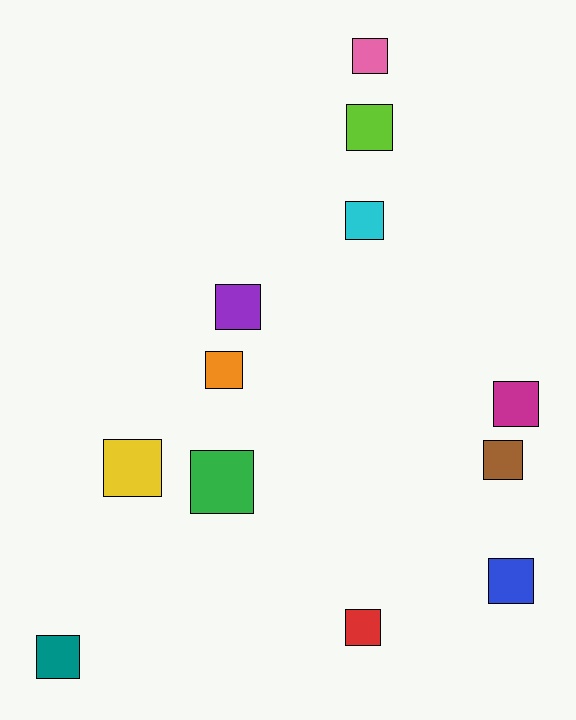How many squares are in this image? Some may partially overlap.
There are 12 squares.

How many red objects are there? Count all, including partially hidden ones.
There is 1 red object.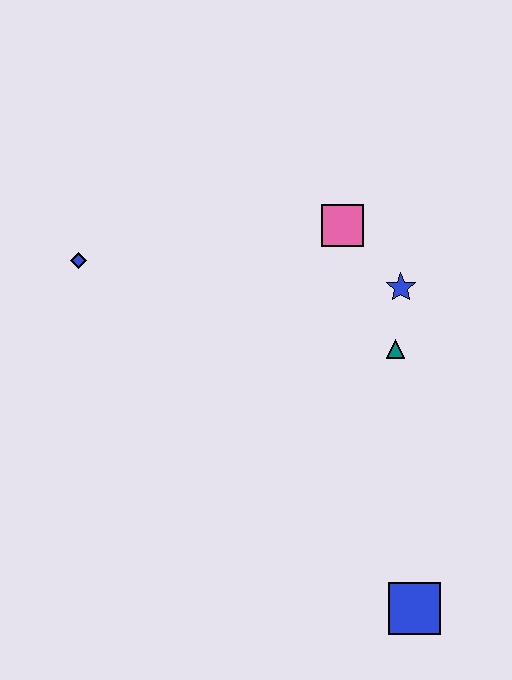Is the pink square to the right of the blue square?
No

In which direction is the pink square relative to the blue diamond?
The pink square is to the right of the blue diamond.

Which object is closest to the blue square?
The teal triangle is closest to the blue square.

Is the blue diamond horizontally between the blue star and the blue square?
No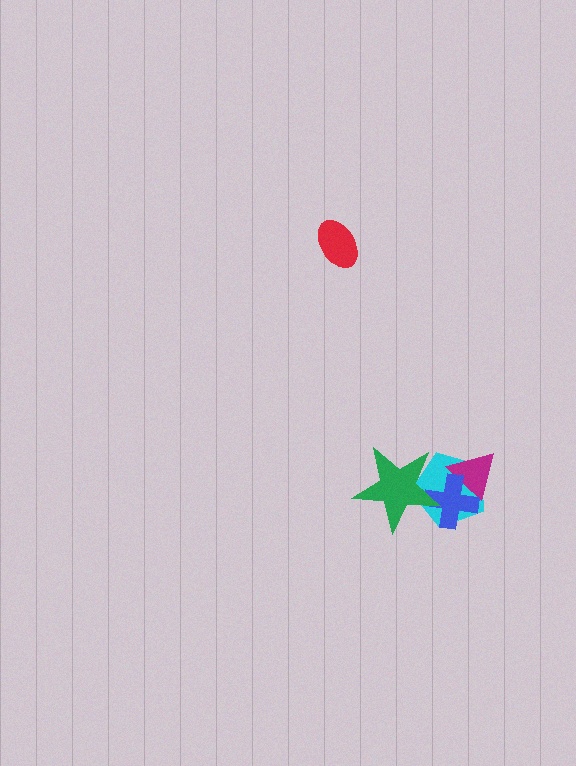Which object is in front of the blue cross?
The green star is in front of the blue cross.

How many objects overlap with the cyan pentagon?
3 objects overlap with the cyan pentagon.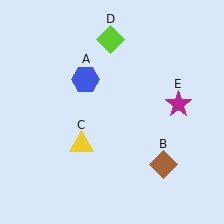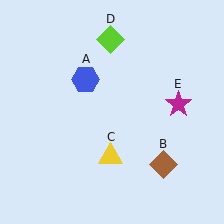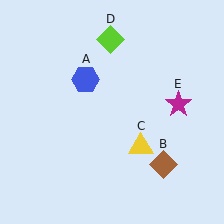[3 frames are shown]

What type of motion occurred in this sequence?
The yellow triangle (object C) rotated counterclockwise around the center of the scene.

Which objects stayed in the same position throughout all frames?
Blue hexagon (object A) and brown diamond (object B) and lime diamond (object D) and magenta star (object E) remained stationary.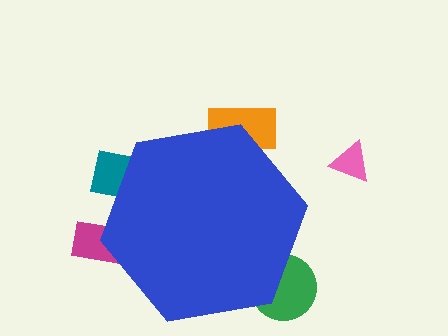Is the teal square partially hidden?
Yes, the teal square is partially hidden behind the blue hexagon.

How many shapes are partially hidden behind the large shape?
4 shapes are partially hidden.